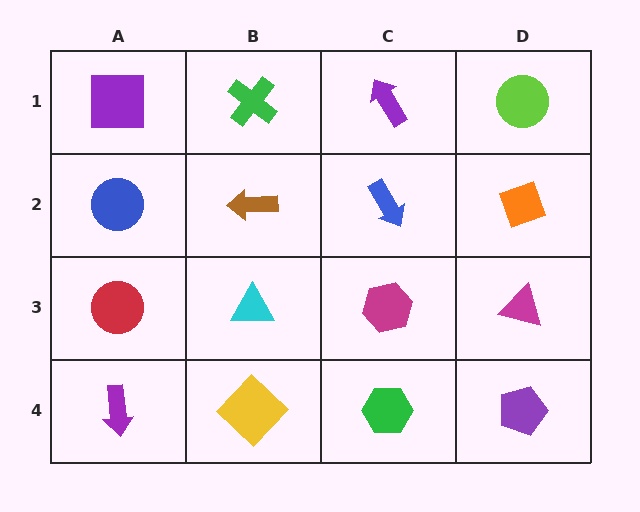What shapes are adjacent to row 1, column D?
An orange diamond (row 2, column D), a purple arrow (row 1, column C).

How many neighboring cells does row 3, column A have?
3.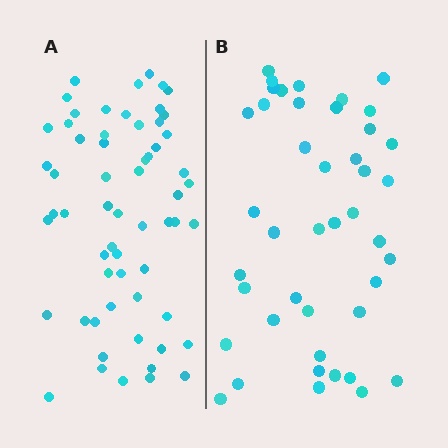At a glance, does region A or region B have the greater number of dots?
Region A (the left region) has more dots.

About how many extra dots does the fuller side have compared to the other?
Region A has approximately 15 more dots than region B.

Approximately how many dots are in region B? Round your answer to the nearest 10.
About 40 dots. (The exact count is 43, which rounds to 40.)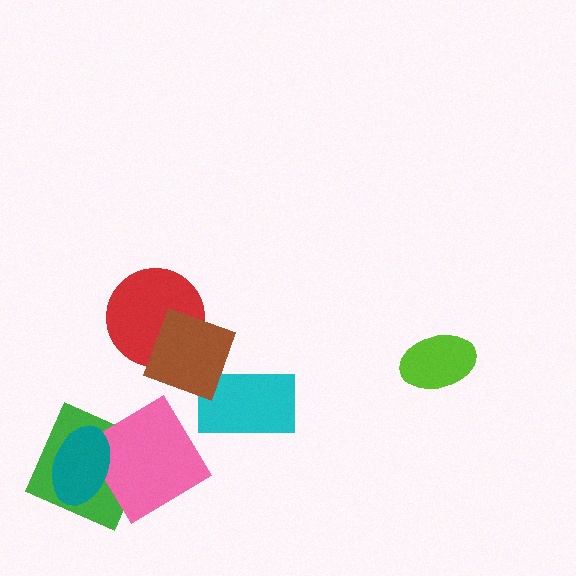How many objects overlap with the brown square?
2 objects overlap with the brown square.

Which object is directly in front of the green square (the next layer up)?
The pink diamond is directly in front of the green square.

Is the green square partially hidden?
Yes, it is partially covered by another shape.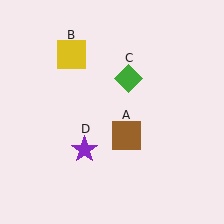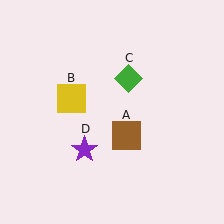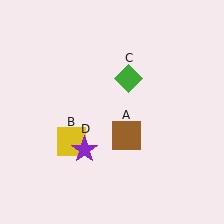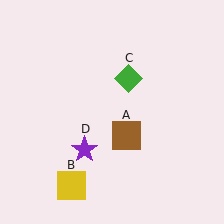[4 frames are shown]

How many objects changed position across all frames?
1 object changed position: yellow square (object B).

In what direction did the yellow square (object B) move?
The yellow square (object B) moved down.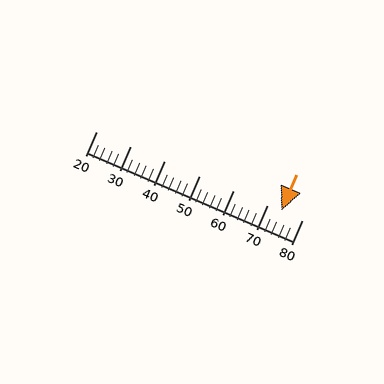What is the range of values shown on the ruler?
The ruler shows values from 20 to 80.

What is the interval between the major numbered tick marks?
The major tick marks are spaced 10 units apart.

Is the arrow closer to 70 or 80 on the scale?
The arrow is closer to 70.